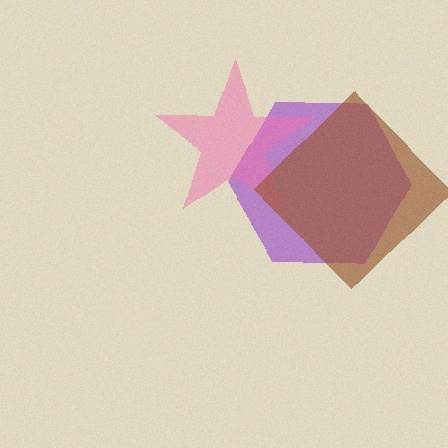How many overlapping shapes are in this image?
There are 3 overlapping shapes in the image.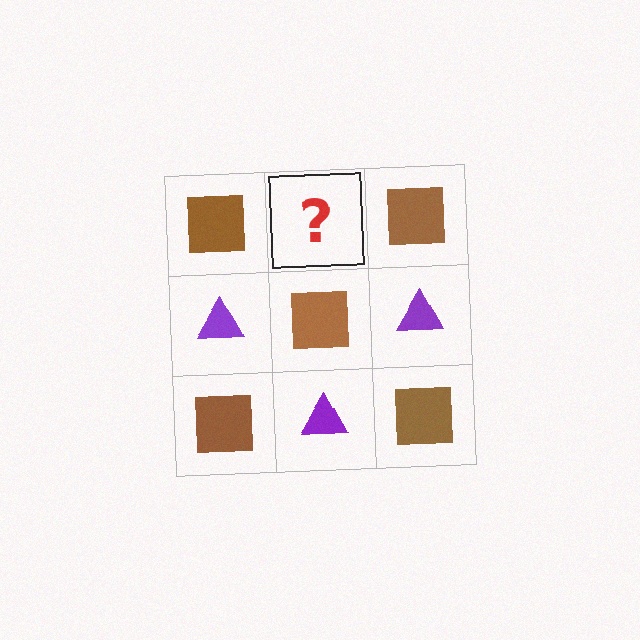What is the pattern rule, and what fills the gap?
The rule is that it alternates brown square and purple triangle in a checkerboard pattern. The gap should be filled with a purple triangle.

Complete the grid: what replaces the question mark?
The question mark should be replaced with a purple triangle.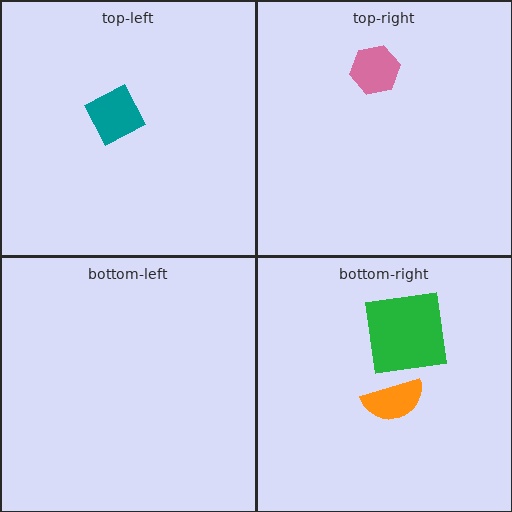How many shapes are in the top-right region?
1.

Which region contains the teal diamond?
The top-left region.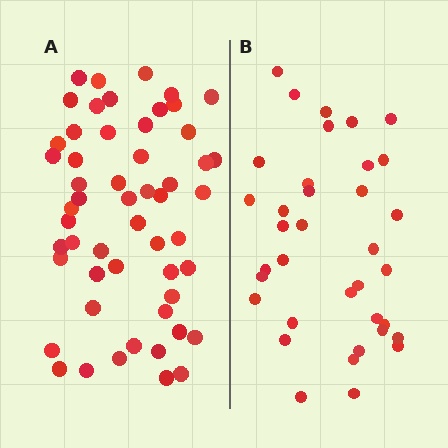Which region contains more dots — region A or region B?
Region A (the left region) has more dots.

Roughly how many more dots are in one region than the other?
Region A has approximately 20 more dots than region B.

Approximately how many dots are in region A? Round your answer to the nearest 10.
About 50 dots. (The exact count is 54, which rounds to 50.)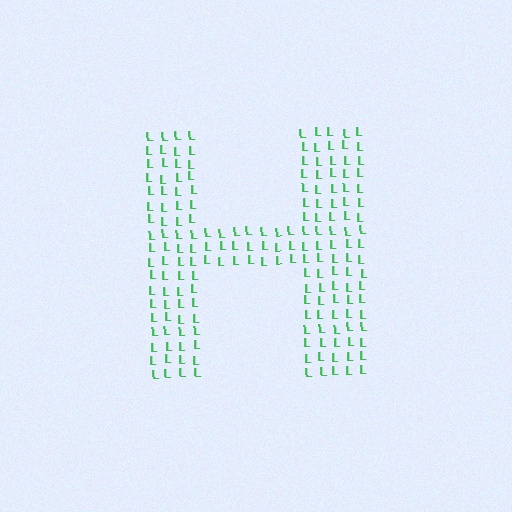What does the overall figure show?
The overall figure shows the letter H.